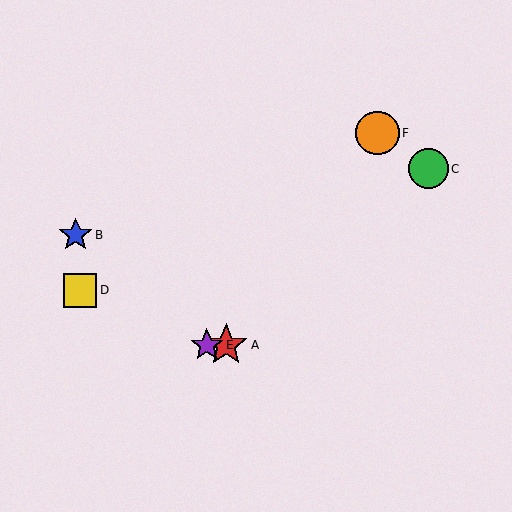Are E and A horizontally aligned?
Yes, both are at y≈345.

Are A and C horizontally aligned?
No, A is at y≈345 and C is at y≈169.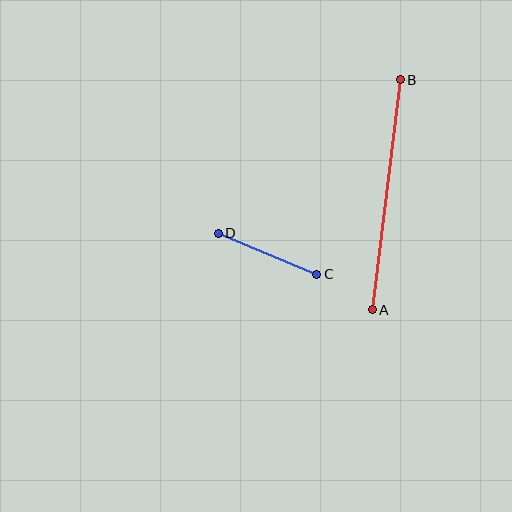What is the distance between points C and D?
The distance is approximately 107 pixels.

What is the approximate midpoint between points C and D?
The midpoint is at approximately (268, 254) pixels.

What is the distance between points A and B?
The distance is approximately 232 pixels.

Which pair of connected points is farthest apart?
Points A and B are farthest apart.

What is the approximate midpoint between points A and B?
The midpoint is at approximately (386, 195) pixels.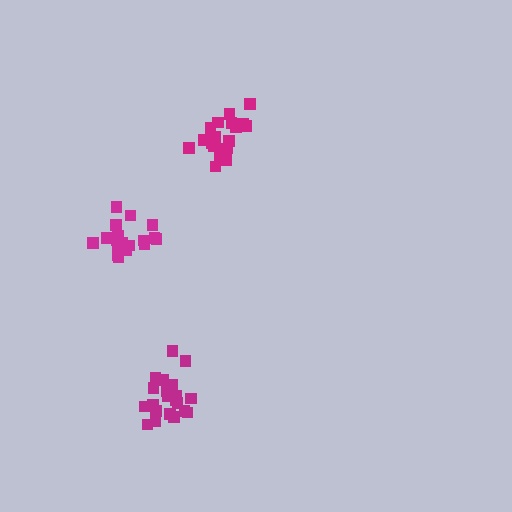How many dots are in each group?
Group 1: 20 dots, Group 2: 21 dots, Group 3: 19 dots (60 total).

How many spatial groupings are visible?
There are 3 spatial groupings.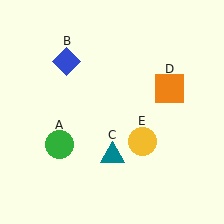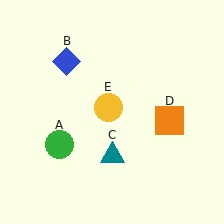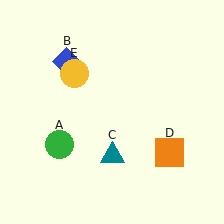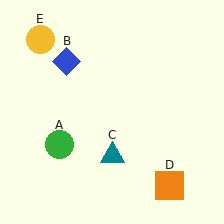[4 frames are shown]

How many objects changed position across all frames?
2 objects changed position: orange square (object D), yellow circle (object E).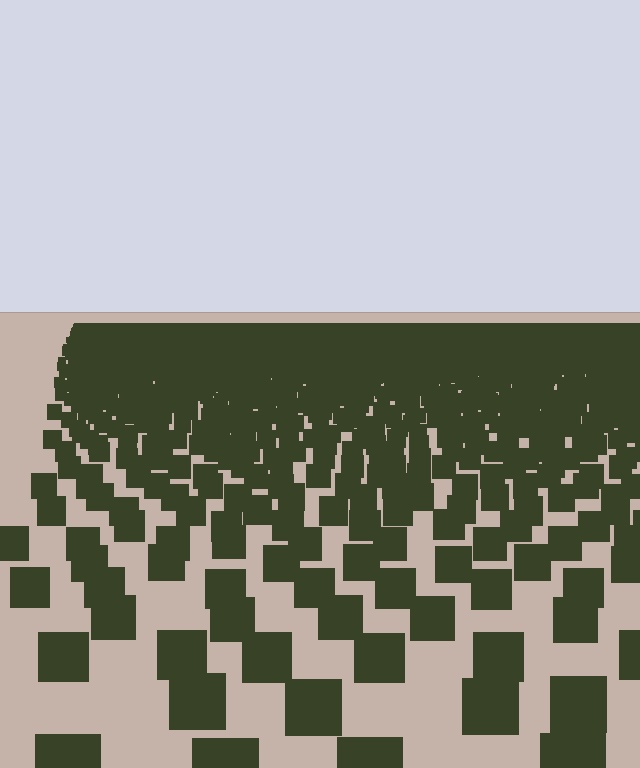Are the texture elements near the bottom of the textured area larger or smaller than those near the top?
Larger. Near the bottom, elements are closer to the viewer and appear at a bigger on-screen size.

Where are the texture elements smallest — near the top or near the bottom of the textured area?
Near the top.